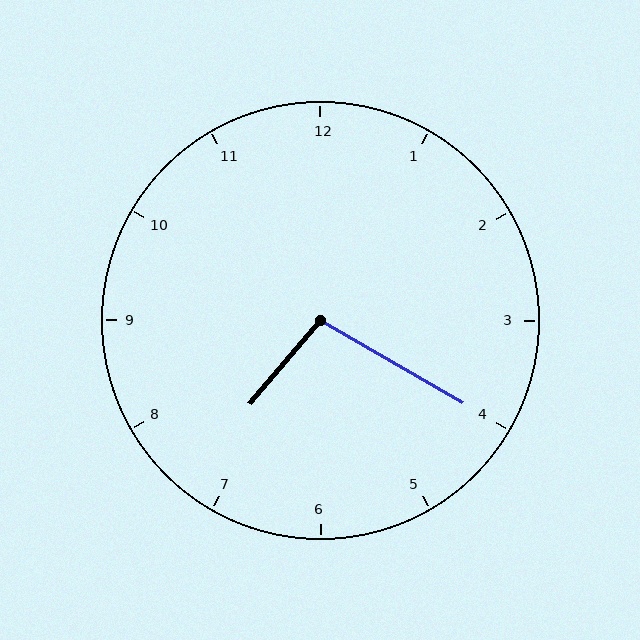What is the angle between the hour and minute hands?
Approximately 100 degrees.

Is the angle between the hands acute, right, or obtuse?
It is obtuse.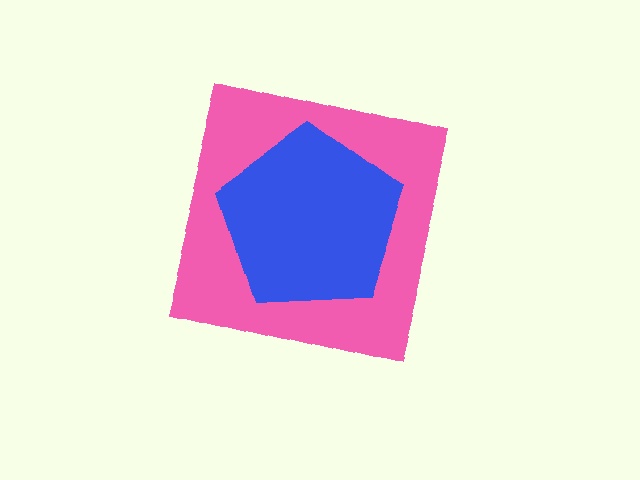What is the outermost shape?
The pink square.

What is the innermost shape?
The blue pentagon.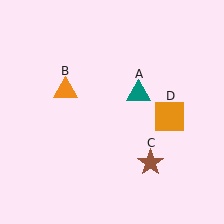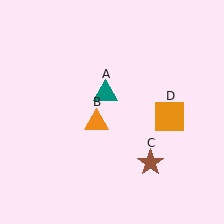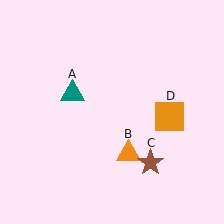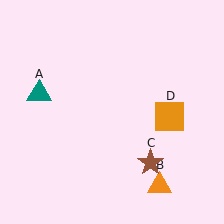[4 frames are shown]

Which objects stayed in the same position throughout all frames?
Brown star (object C) and orange square (object D) remained stationary.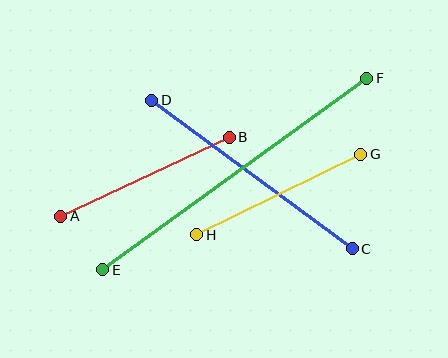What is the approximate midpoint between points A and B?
The midpoint is at approximately (145, 177) pixels.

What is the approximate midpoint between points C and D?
The midpoint is at approximately (252, 174) pixels.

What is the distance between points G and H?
The distance is approximately 183 pixels.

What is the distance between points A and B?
The distance is approximately 186 pixels.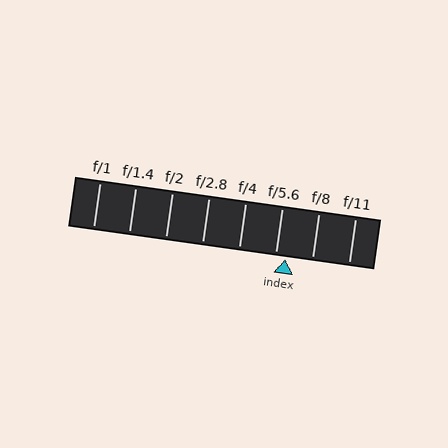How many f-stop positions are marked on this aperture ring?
There are 8 f-stop positions marked.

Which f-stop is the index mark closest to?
The index mark is closest to f/5.6.